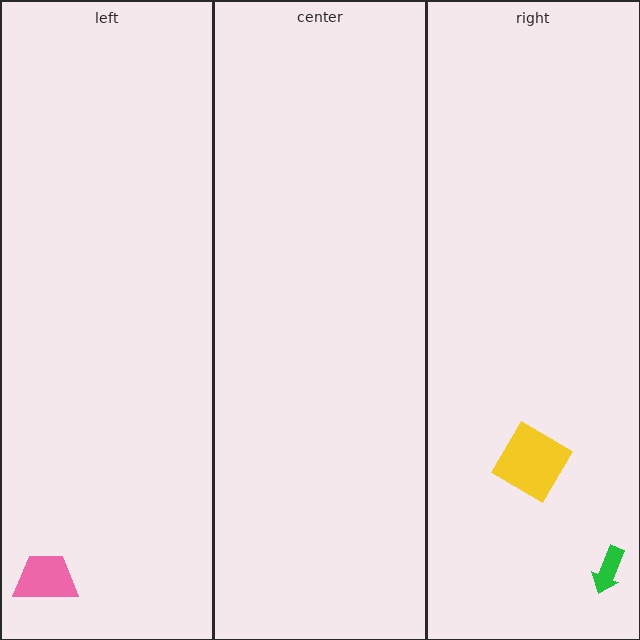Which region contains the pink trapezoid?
The left region.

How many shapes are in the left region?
1.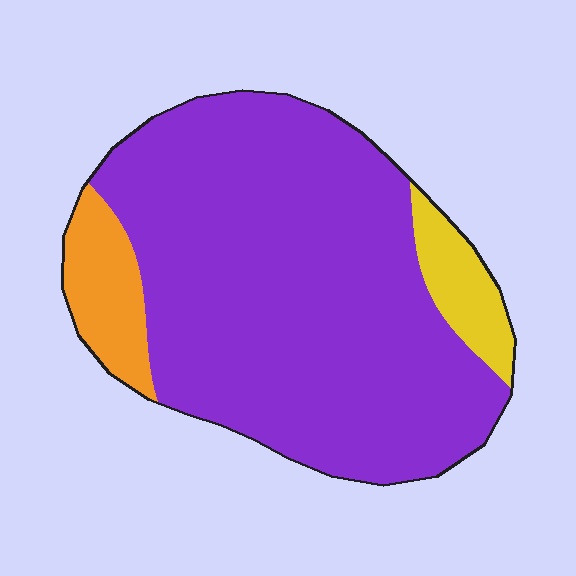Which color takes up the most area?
Purple, at roughly 85%.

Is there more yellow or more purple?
Purple.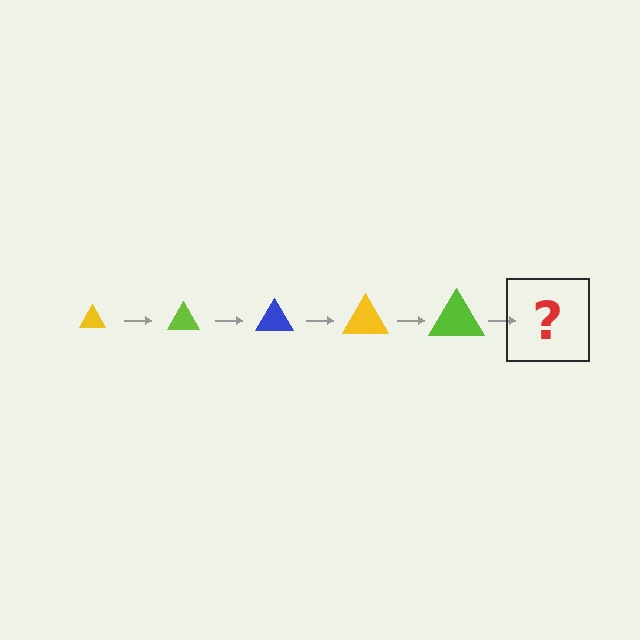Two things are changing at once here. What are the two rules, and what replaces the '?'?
The two rules are that the triangle grows larger each step and the color cycles through yellow, lime, and blue. The '?' should be a blue triangle, larger than the previous one.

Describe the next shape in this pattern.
It should be a blue triangle, larger than the previous one.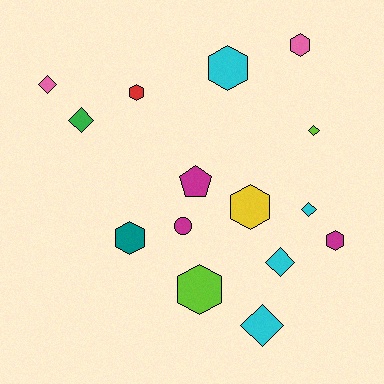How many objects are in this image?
There are 15 objects.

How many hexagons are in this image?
There are 7 hexagons.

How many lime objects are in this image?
There are 2 lime objects.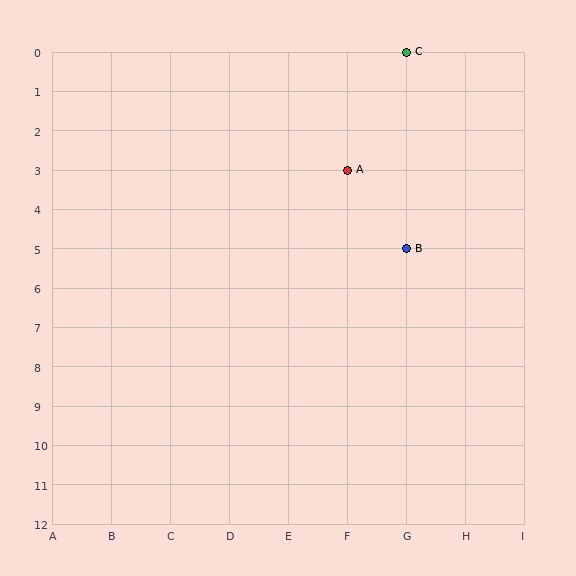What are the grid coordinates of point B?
Point B is at grid coordinates (G, 5).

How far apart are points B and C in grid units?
Points B and C are 5 rows apart.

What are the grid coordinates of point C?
Point C is at grid coordinates (G, 0).